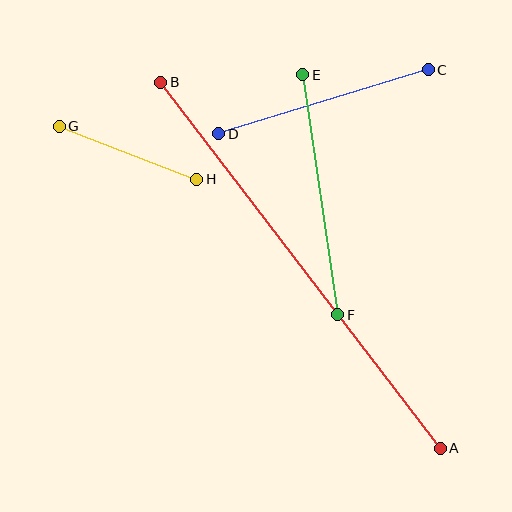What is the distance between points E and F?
The distance is approximately 242 pixels.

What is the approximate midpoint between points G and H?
The midpoint is at approximately (128, 153) pixels.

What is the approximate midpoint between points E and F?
The midpoint is at approximately (320, 195) pixels.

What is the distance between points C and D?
The distance is approximately 219 pixels.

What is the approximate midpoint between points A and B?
The midpoint is at approximately (301, 265) pixels.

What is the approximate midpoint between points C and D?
The midpoint is at approximately (324, 102) pixels.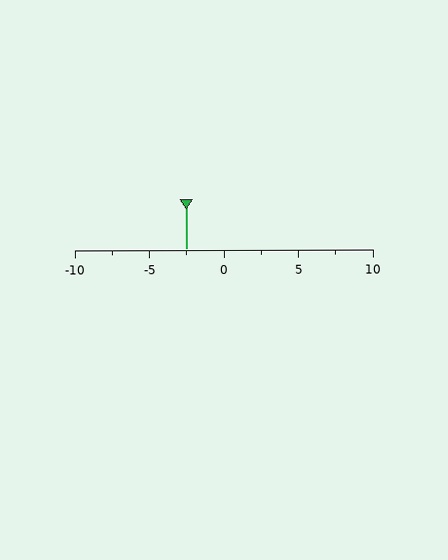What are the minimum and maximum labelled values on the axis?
The axis runs from -10 to 10.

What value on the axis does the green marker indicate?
The marker indicates approximately -2.5.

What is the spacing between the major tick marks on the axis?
The major ticks are spaced 5 apart.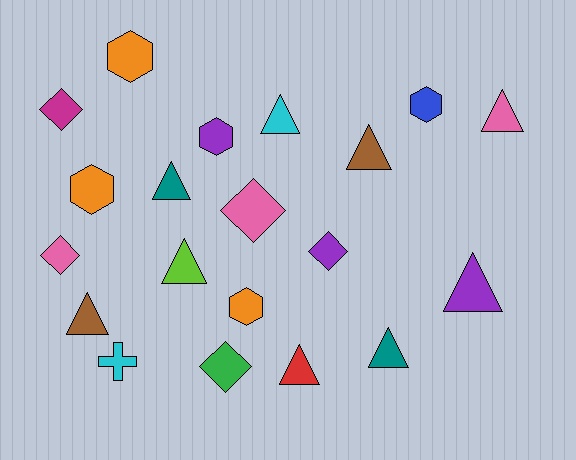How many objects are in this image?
There are 20 objects.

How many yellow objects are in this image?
There are no yellow objects.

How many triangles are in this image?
There are 9 triangles.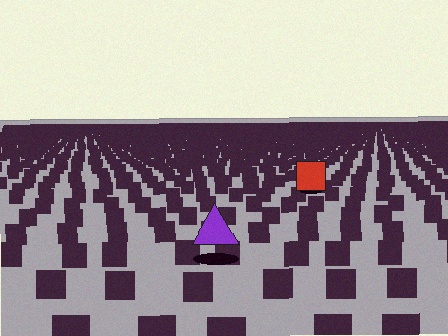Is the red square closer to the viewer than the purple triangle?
No. The purple triangle is closer — you can tell from the texture gradient: the ground texture is coarser near it.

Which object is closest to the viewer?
The purple triangle is closest. The texture marks near it are larger and more spread out.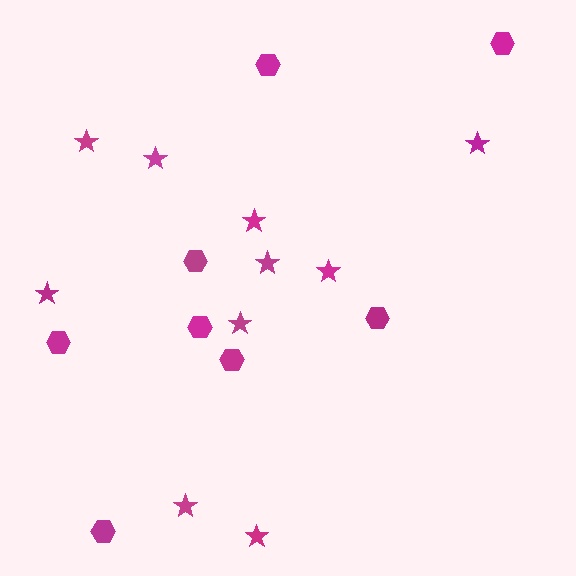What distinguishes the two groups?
There are 2 groups: one group of stars (10) and one group of hexagons (8).